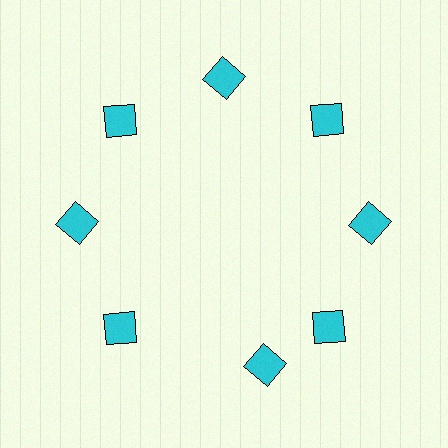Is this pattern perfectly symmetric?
No. The 8 cyan squares are arranged in a ring, but one element near the 6 o'clock position is rotated out of alignment along the ring, breaking the 8-fold rotational symmetry.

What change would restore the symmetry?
The symmetry would be restored by rotating it back into even spacing with its neighbors so that all 8 squares sit at equal angles and equal distance from the center.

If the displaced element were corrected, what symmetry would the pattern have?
It would have 8-fold rotational symmetry — the pattern would map onto itself every 45 degrees.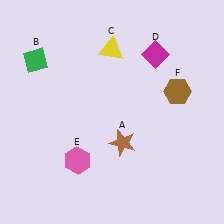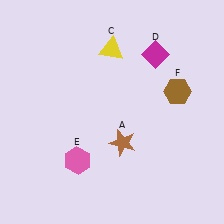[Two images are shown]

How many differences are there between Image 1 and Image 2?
There is 1 difference between the two images.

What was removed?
The green diamond (B) was removed in Image 2.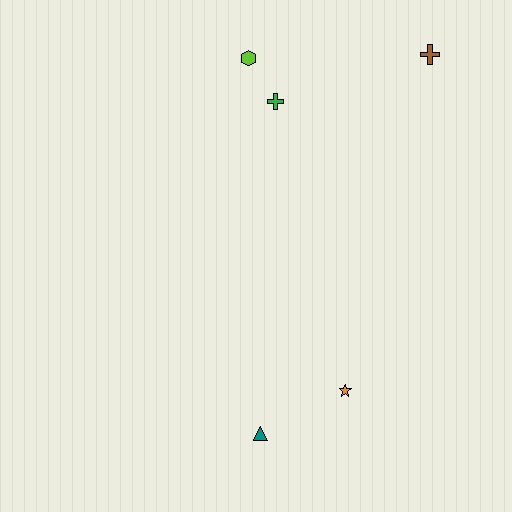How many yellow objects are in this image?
There are no yellow objects.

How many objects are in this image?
There are 5 objects.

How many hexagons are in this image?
There is 1 hexagon.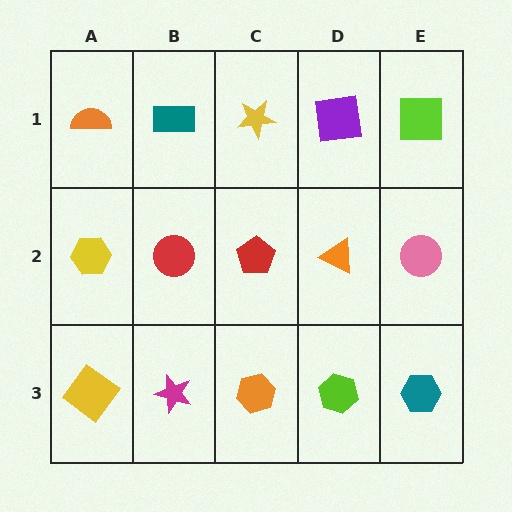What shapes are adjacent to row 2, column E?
A lime square (row 1, column E), a teal hexagon (row 3, column E), an orange triangle (row 2, column D).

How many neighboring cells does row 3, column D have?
3.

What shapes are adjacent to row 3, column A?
A yellow hexagon (row 2, column A), a magenta star (row 3, column B).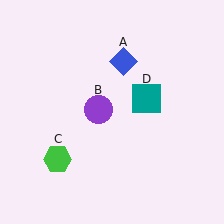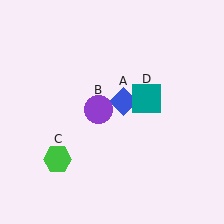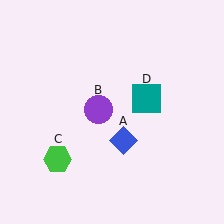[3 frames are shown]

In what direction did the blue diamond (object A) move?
The blue diamond (object A) moved down.